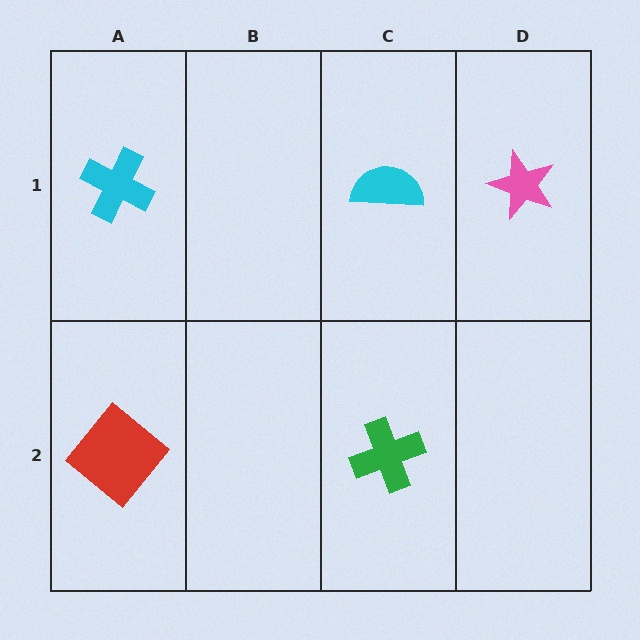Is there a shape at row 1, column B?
No, that cell is empty.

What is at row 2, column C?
A green cross.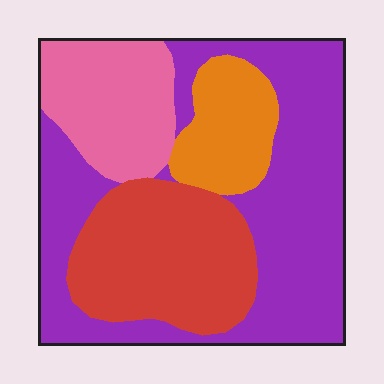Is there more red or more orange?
Red.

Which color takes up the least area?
Orange, at roughly 10%.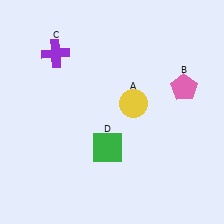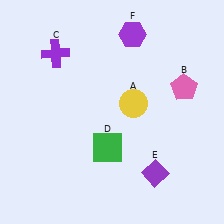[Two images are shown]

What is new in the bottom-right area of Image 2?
A purple diamond (E) was added in the bottom-right area of Image 2.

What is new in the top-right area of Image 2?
A purple hexagon (F) was added in the top-right area of Image 2.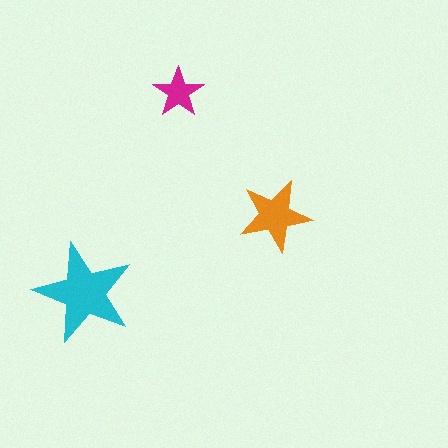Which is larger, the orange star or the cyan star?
The cyan one.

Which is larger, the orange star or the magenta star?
The orange one.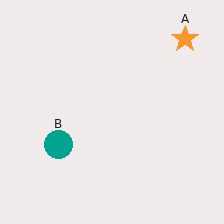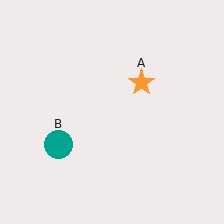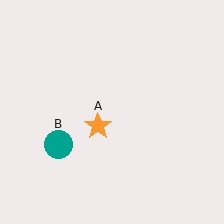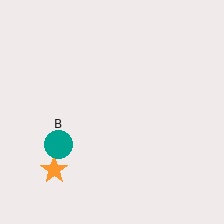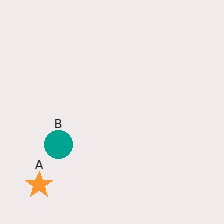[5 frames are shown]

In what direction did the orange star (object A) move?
The orange star (object A) moved down and to the left.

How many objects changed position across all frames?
1 object changed position: orange star (object A).